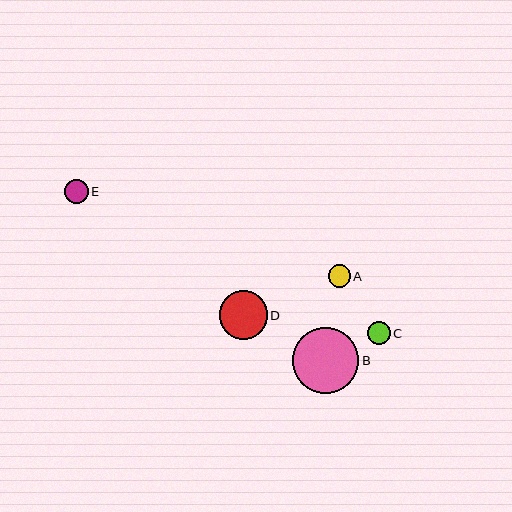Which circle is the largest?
Circle B is the largest with a size of approximately 67 pixels.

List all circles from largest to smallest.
From largest to smallest: B, D, E, C, A.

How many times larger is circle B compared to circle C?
Circle B is approximately 2.9 times the size of circle C.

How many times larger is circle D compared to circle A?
Circle D is approximately 2.2 times the size of circle A.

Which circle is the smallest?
Circle A is the smallest with a size of approximately 22 pixels.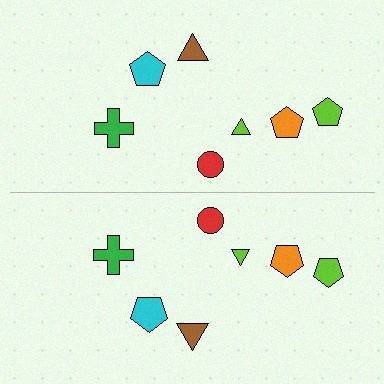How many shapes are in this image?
There are 14 shapes in this image.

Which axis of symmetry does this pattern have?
The pattern has a horizontal axis of symmetry running through the center of the image.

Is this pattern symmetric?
Yes, this pattern has bilateral (reflection) symmetry.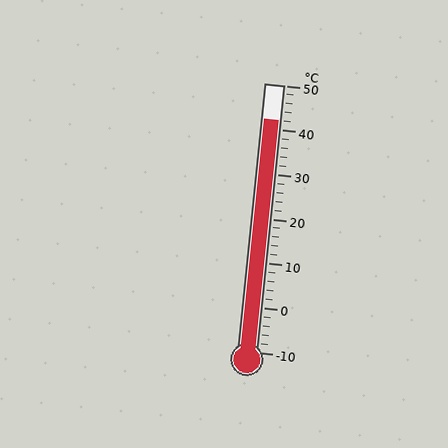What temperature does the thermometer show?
The thermometer shows approximately 42°C.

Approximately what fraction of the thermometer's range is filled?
The thermometer is filled to approximately 85% of its range.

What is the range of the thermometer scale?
The thermometer scale ranges from -10°C to 50°C.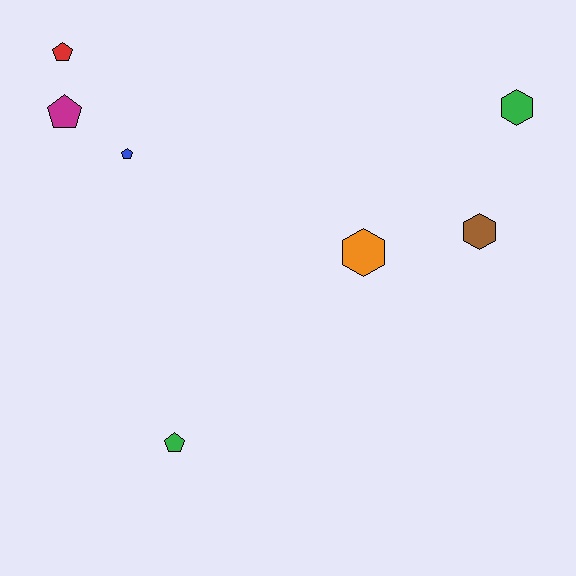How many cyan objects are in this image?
There are no cyan objects.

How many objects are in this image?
There are 7 objects.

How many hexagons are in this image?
There are 3 hexagons.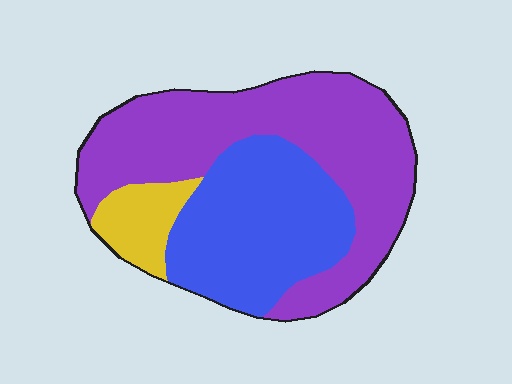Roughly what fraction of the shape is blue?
Blue takes up about three eighths (3/8) of the shape.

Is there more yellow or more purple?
Purple.